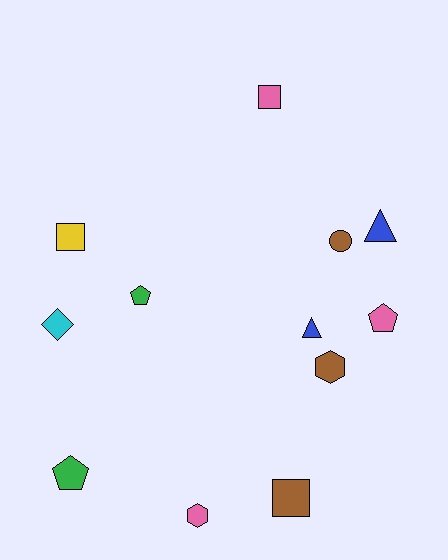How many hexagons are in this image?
There are 2 hexagons.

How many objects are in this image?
There are 12 objects.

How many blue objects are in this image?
There are 2 blue objects.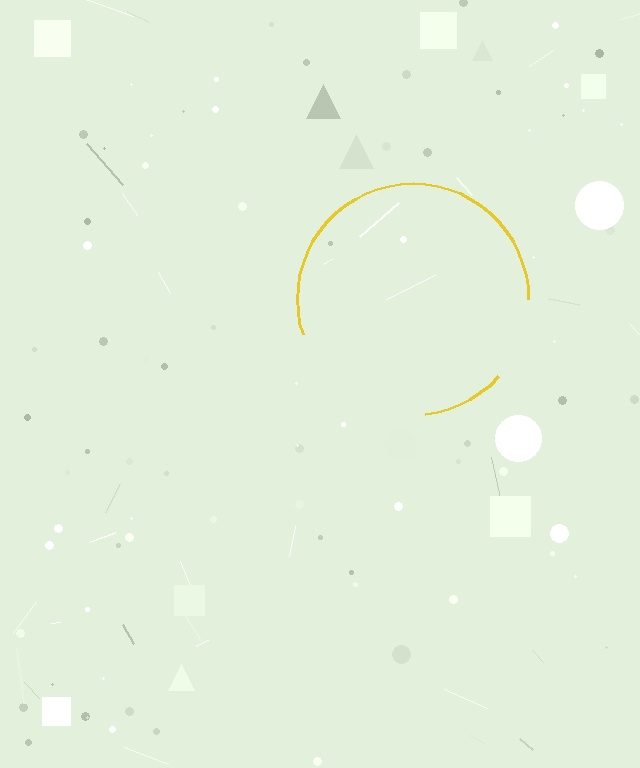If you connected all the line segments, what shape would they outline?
They would outline a circle.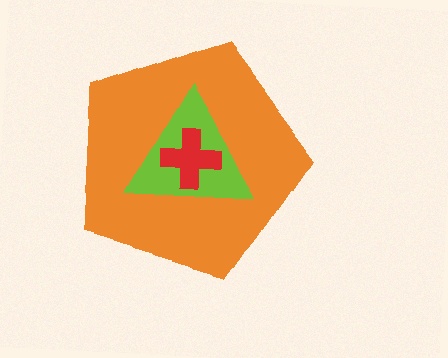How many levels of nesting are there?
3.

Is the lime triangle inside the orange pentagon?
Yes.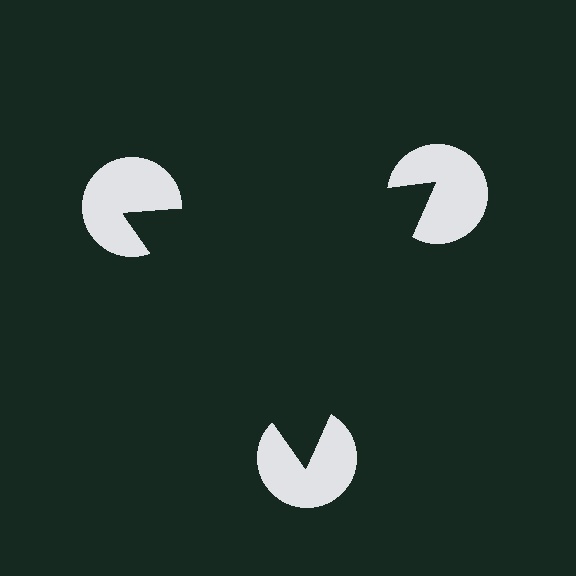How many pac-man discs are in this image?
There are 3 — one at each vertex of the illusory triangle.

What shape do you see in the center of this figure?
An illusory triangle — its edges are inferred from the aligned wedge cuts in the pac-man discs, not physically drawn.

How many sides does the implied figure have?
3 sides.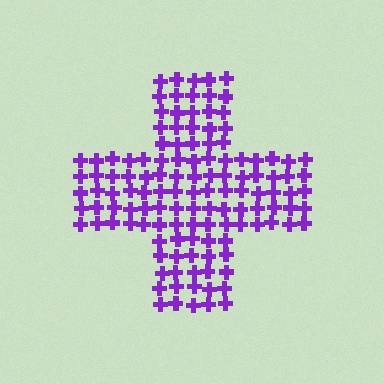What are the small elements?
The small elements are crosses.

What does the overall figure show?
The overall figure shows a cross.